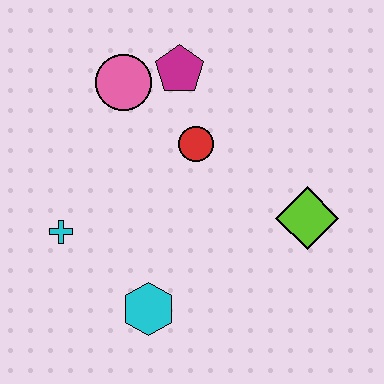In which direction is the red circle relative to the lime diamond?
The red circle is to the left of the lime diamond.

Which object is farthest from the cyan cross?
The lime diamond is farthest from the cyan cross.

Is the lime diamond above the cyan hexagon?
Yes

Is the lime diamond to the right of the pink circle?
Yes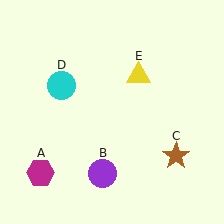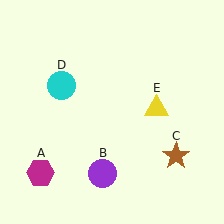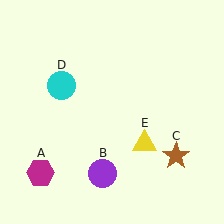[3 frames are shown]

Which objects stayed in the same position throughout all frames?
Magenta hexagon (object A) and purple circle (object B) and brown star (object C) and cyan circle (object D) remained stationary.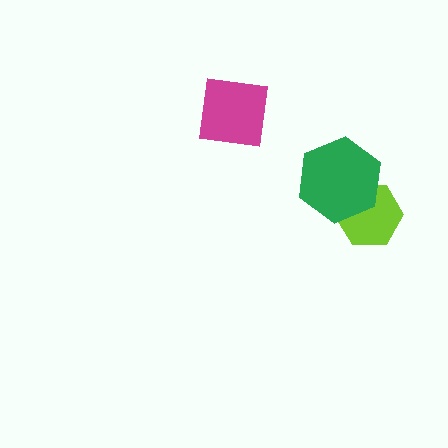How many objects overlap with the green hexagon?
1 object overlaps with the green hexagon.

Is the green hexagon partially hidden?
No, no other shape covers it.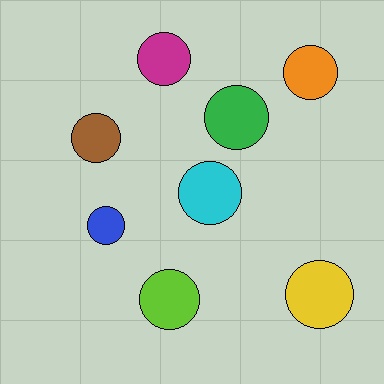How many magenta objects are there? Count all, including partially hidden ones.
There is 1 magenta object.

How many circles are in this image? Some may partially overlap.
There are 8 circles.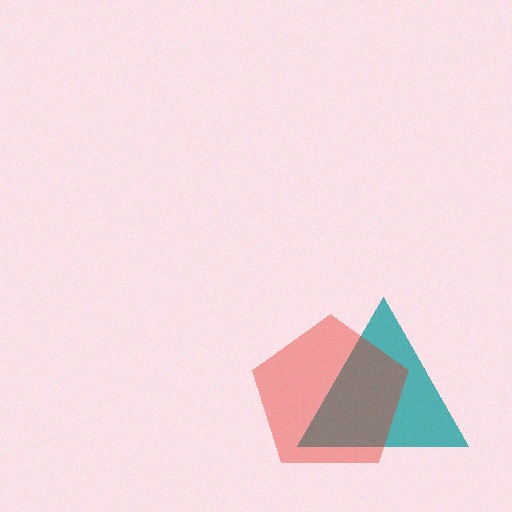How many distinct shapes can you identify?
There are 2 distinct shapes: a teal triangle, a red pentagon.